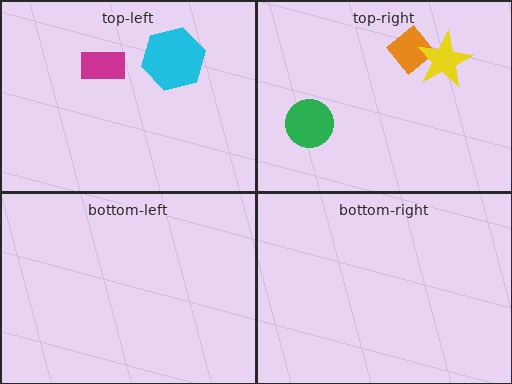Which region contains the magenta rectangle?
The top-left region.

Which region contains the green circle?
The top-right region.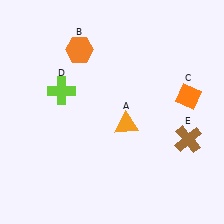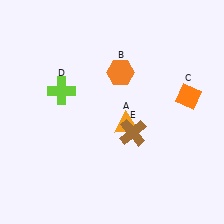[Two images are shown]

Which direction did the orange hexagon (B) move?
The orange hexagon (B) moved right.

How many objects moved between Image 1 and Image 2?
2 objects moved between the two images.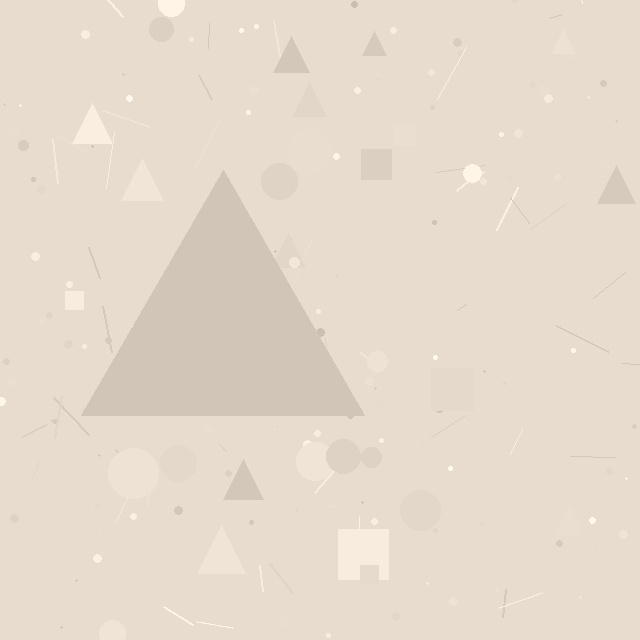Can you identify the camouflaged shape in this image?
The camouflaged shape is a triangle.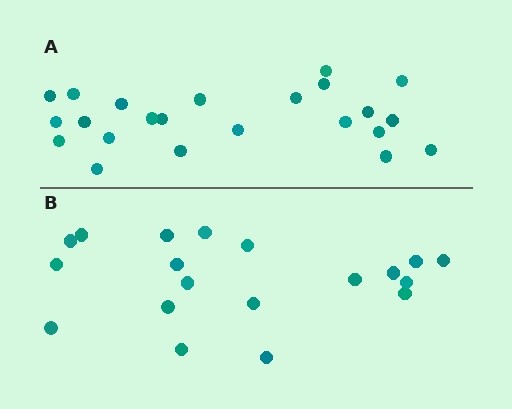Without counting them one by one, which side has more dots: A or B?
Region A (the top region) has more dots.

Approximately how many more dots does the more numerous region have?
Region A has about 4 more dots than region B.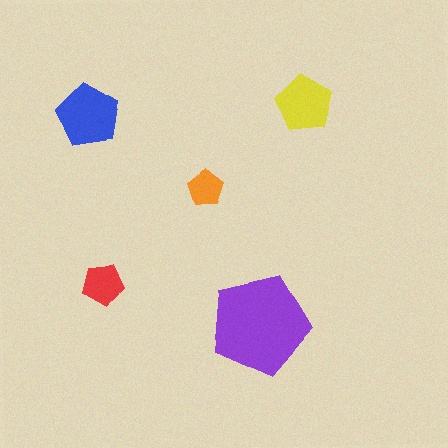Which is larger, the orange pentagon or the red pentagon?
The red one.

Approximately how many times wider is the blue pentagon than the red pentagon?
About 1.5 times wider.